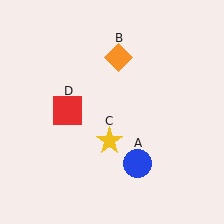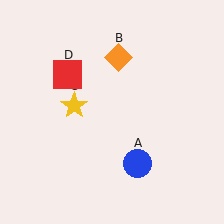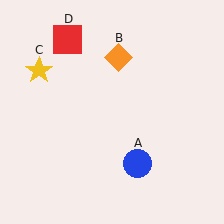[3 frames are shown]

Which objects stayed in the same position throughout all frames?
Blue circle (object A) and orange diamond (object B) remained stationary.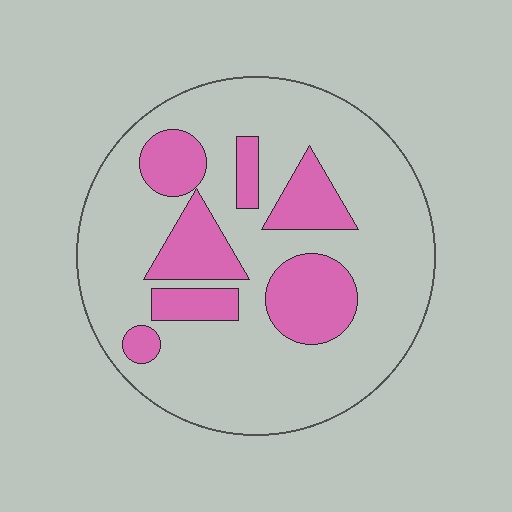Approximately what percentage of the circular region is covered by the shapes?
Approximately 25%.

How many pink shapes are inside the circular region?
7.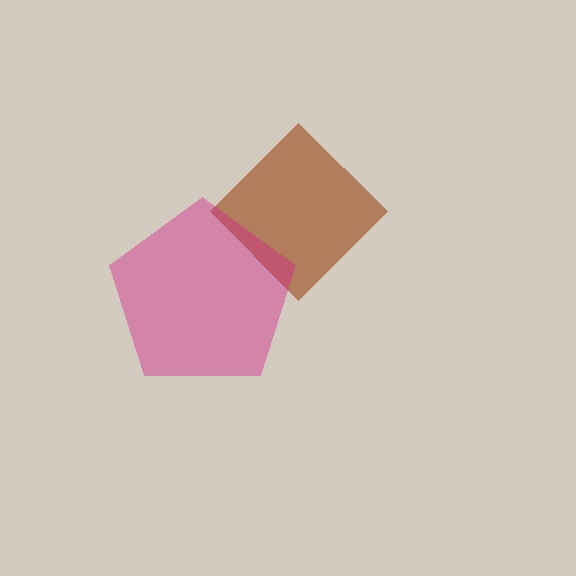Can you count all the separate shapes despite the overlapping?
Yes, there are 2 separate shapes.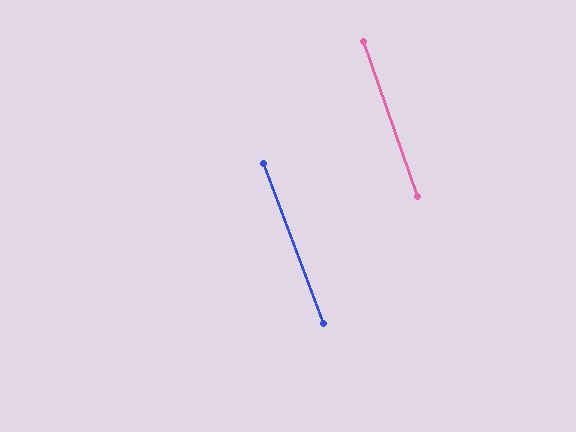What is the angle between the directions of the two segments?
Approximately 1 degree.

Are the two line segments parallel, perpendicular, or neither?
Parallel — their directions differ by only 1.3°.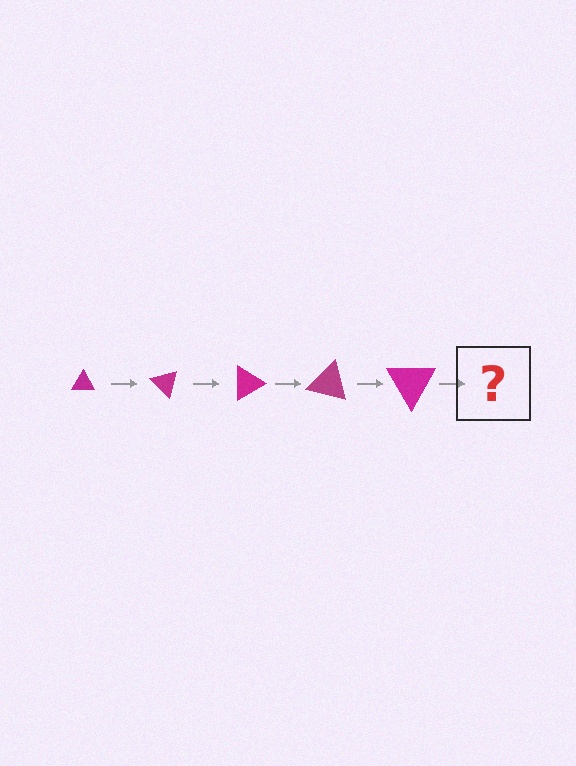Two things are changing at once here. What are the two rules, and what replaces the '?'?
The two rules are that the triangle grows larger each step and it rotates 45 degrees each step. The '?' should be a triangle, larger than the previous one and rotated 225 degrees from the start.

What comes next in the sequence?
The next element should be a triangle, larger than the previous one and rotated 225 degrees from the start.